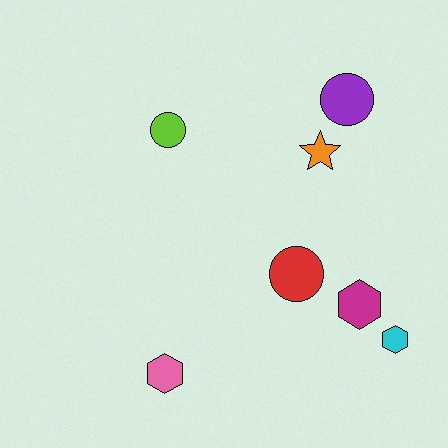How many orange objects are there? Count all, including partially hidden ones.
There is 1 orange object.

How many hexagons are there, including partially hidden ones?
There are 3 hexagons.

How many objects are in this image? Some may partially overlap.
There are 7 objects.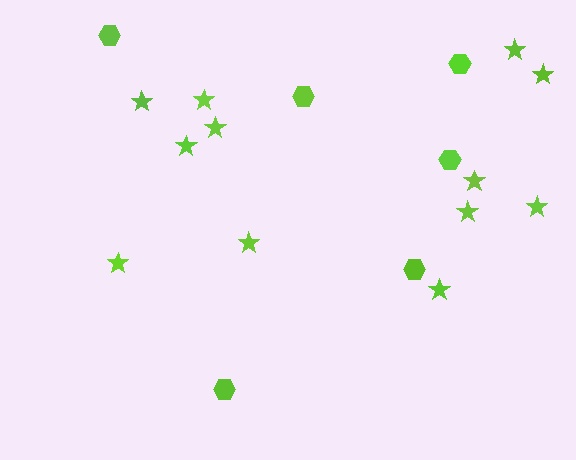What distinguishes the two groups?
There are 2 groups: one group of stars (12) and one group of hexagons (6).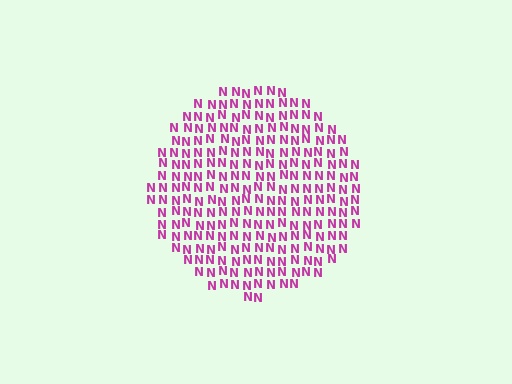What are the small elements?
The small elements are letter N's.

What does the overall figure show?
The overall figure shows a circle.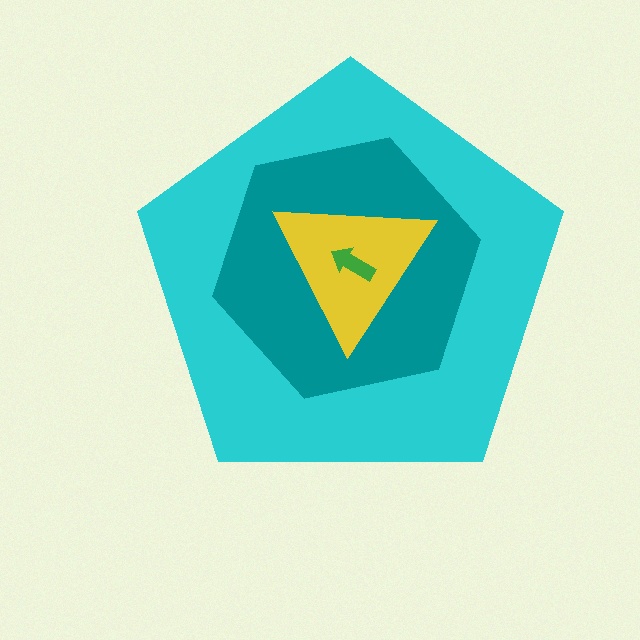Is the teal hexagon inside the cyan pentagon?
Yes.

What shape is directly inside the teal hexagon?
The yellow triangle.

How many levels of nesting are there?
4.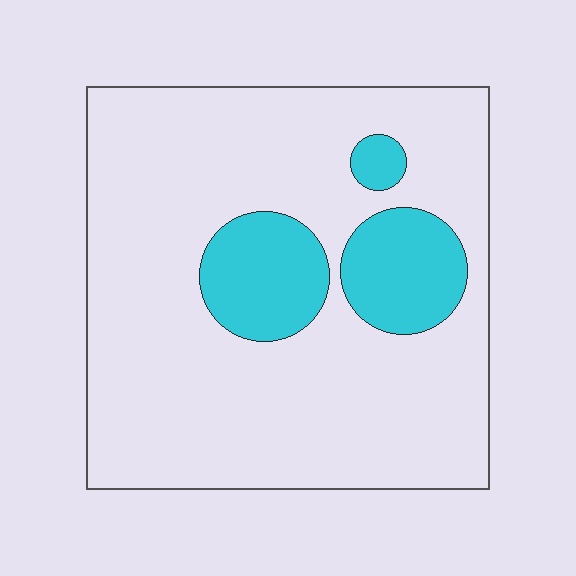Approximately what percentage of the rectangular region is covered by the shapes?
Approximately 20%.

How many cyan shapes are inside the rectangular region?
3.